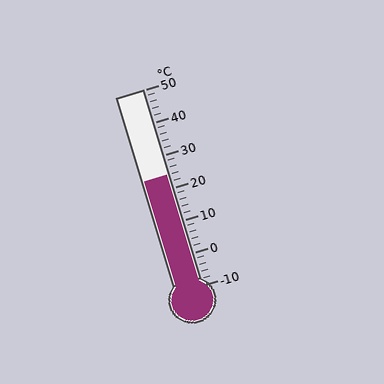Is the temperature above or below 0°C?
The temperature is above 0°C.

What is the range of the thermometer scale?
The thermometer scale ranges from -10°C to 50°C.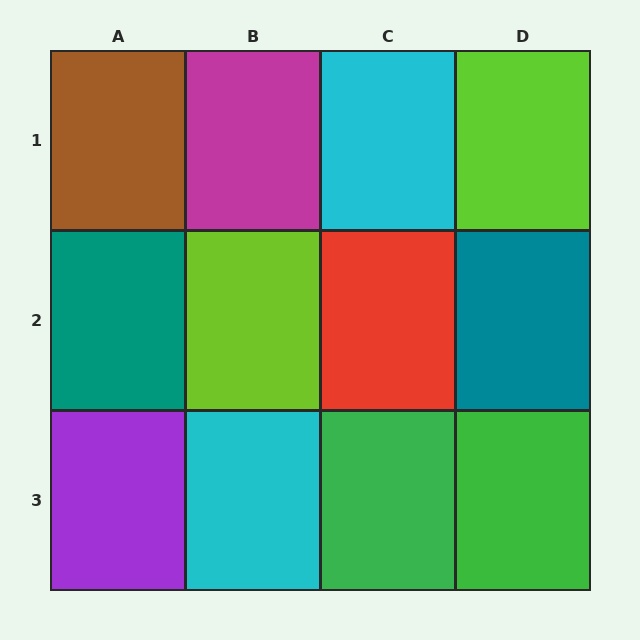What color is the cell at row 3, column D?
Green.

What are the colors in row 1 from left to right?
Brown, magenta, cyan, lime.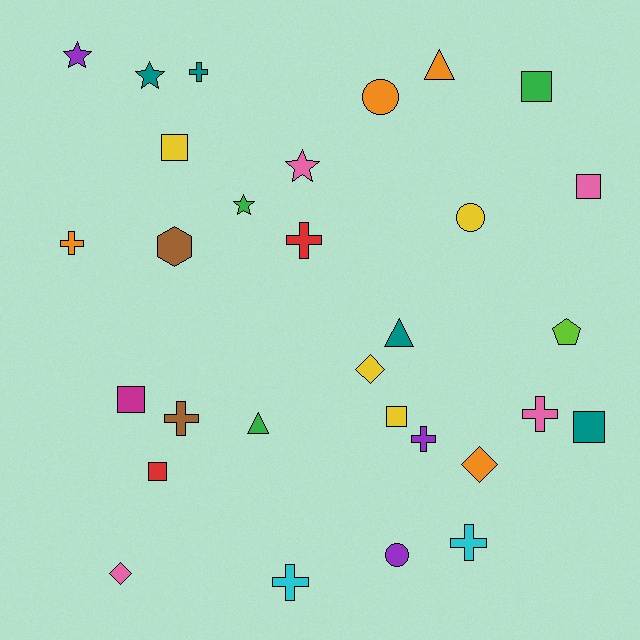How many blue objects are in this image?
There are no blue objects.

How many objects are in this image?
There are 30 objects.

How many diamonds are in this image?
There are 3 diamonds.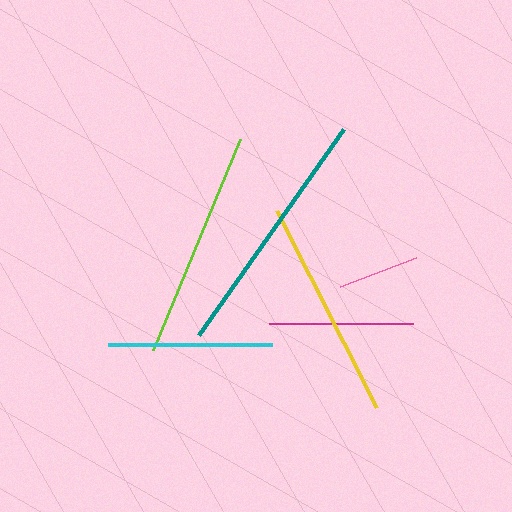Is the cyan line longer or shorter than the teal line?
The teal line is longer than the cyan line.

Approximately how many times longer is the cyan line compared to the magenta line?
The cyan line is approximately 1.1 times the length of the magenta line.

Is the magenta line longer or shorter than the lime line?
The lime line is longer than the magenta line.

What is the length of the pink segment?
The pink segment is approximately 82 pixels long.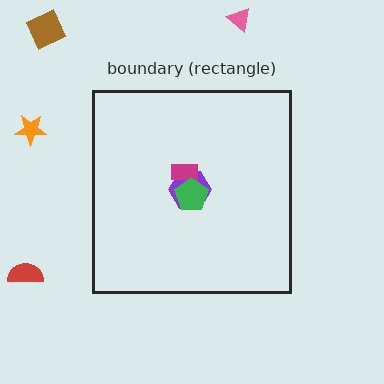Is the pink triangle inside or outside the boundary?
Outside.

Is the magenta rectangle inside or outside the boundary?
Inside.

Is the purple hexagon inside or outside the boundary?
Inside.